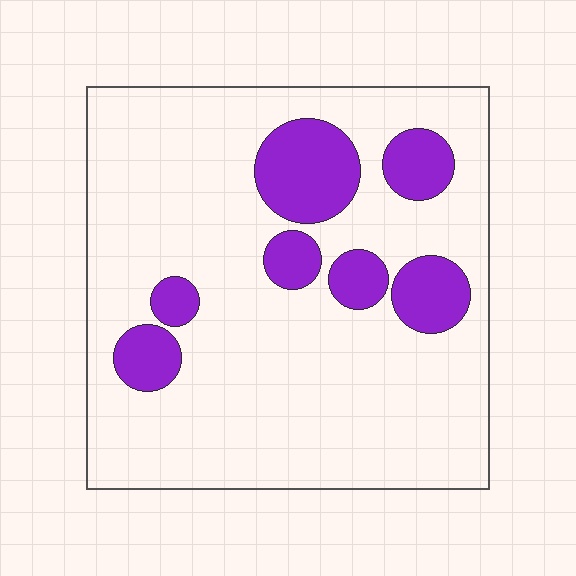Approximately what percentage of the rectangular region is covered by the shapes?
Approximately 20%.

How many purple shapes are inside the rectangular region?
7.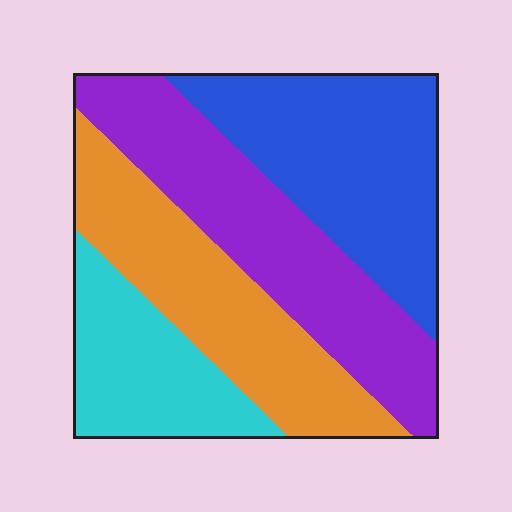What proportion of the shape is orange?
Orange covers 26% of the shape.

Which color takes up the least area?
Cyan, at roughly 15%.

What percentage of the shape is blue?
Blue takes up about one quarter (1/4) of the shape.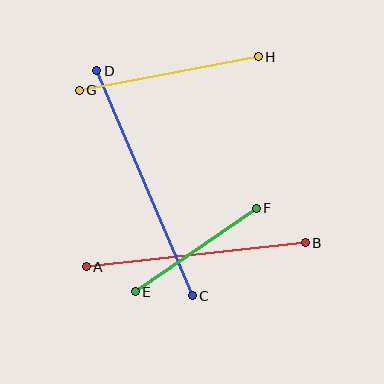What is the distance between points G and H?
The distance is approximately 182 pixels.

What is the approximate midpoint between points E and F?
The midpoint is at approximately (196, 250) pixels.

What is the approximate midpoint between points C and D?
The midpoint is at approximately (144, 183) pixels.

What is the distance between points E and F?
The distance is approximately 147 pixels.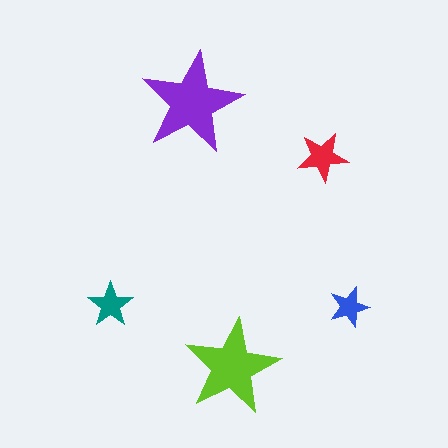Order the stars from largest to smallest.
the purple one, the lime one, the red one, the teal one, the blue one.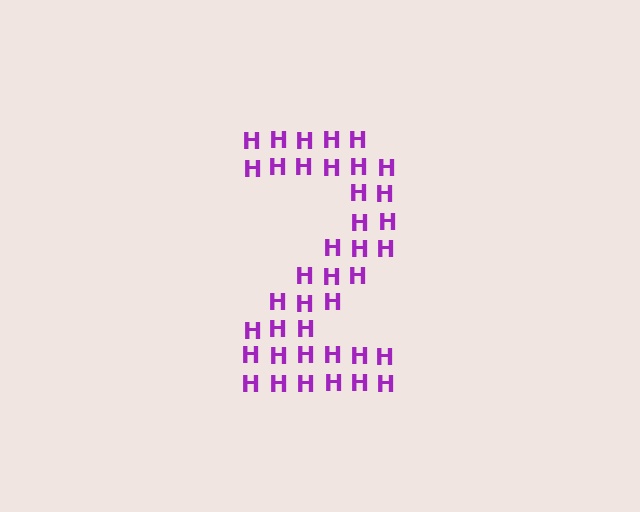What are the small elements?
The small elements are letter H's.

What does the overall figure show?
The overall figure shows the digit 2.